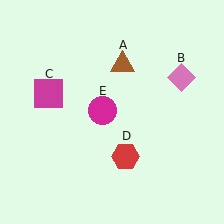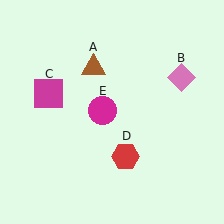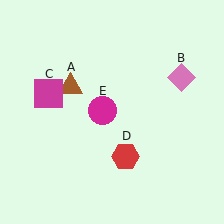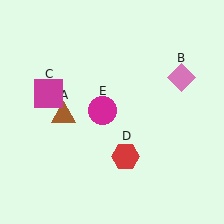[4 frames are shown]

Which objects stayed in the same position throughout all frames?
Pink diamond (object B) and magenta square (object C) and red hexagon (object D) and magenta circle (object E) remained stationary.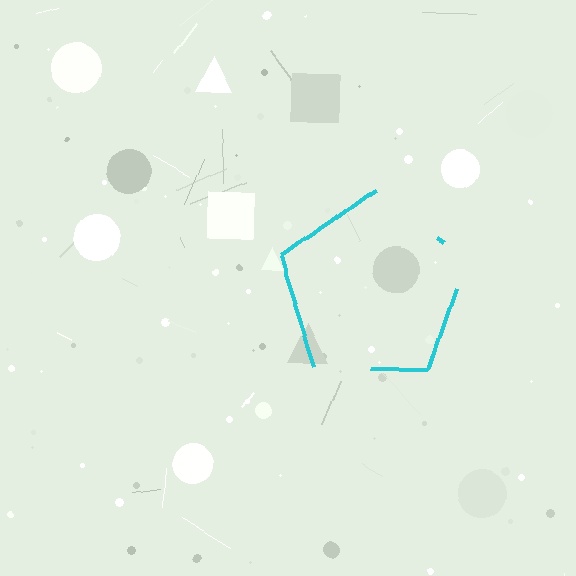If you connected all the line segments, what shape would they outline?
They would outline a pentagon.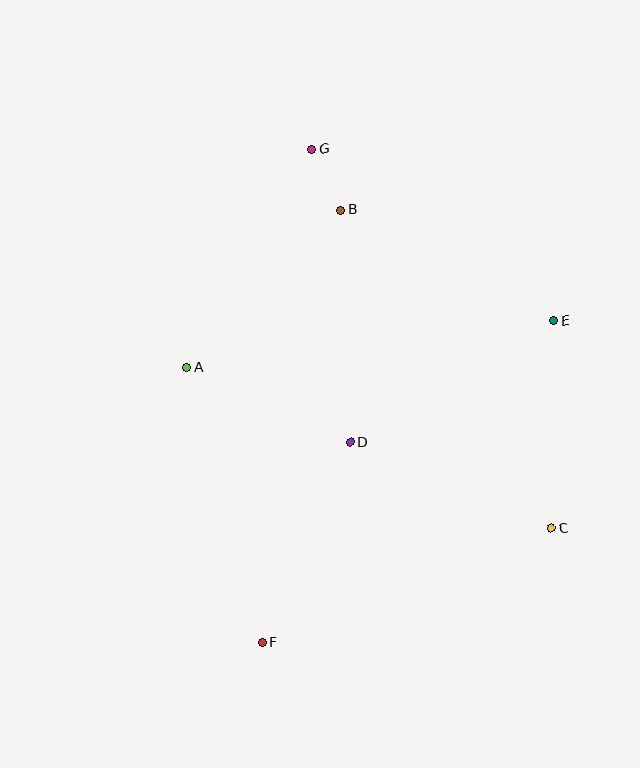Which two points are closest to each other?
Points B and G are closest to each other.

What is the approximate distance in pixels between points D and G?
The distance between D and G is approximately 295 pixels.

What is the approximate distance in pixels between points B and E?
The distance between B and E is approximately 240 pixels.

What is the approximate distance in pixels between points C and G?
The distance between C and G is approximately 448 pixels.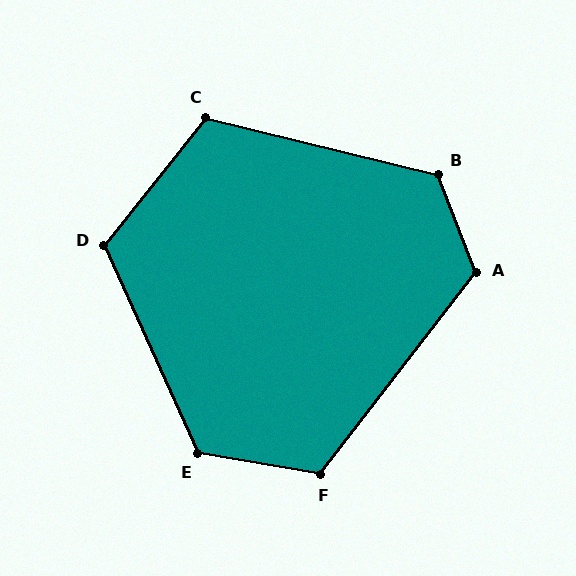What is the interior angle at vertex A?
Approximately 121 degrees (obtuse).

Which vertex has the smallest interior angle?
C, at approximately 115 degrees.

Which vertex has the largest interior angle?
B, at approximately 124 degrees.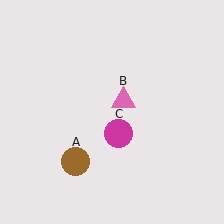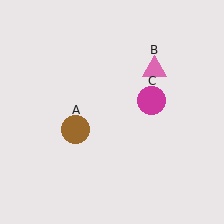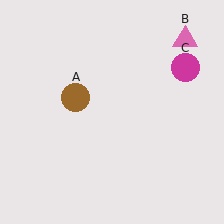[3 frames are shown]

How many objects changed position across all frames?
3 objects changed position: brown circle (object A), pink triangle (object B), magenta circle (object C).